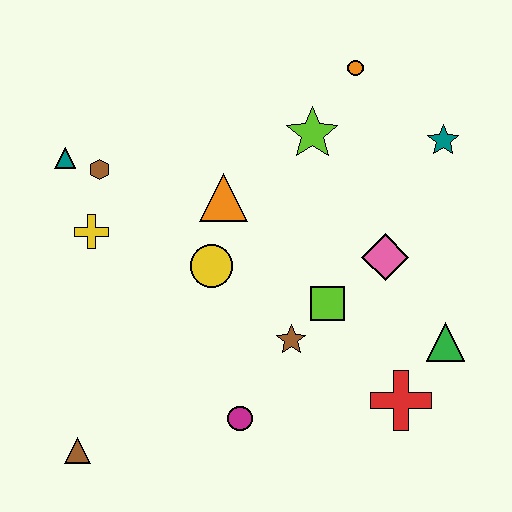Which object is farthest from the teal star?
The brown triangle is farthest from the teal star.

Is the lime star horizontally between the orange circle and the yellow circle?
Yes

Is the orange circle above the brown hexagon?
Yes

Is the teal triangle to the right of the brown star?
No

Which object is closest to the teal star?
The orange circle is closest to the teal star.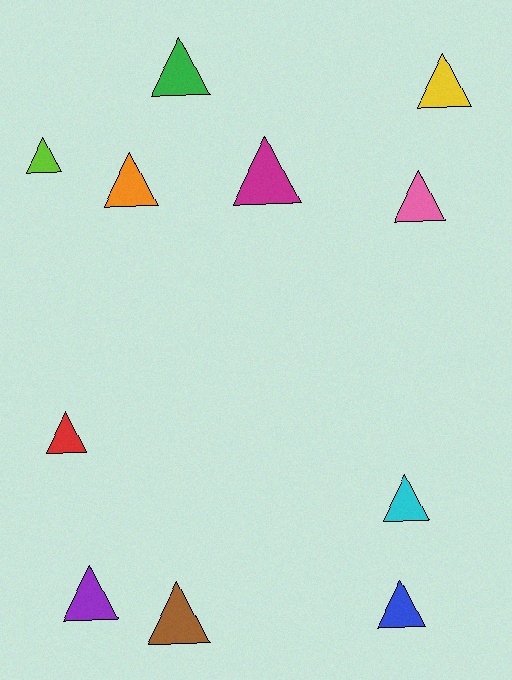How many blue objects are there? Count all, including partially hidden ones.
There is 1 blue object.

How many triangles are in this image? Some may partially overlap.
There are 11 triangles.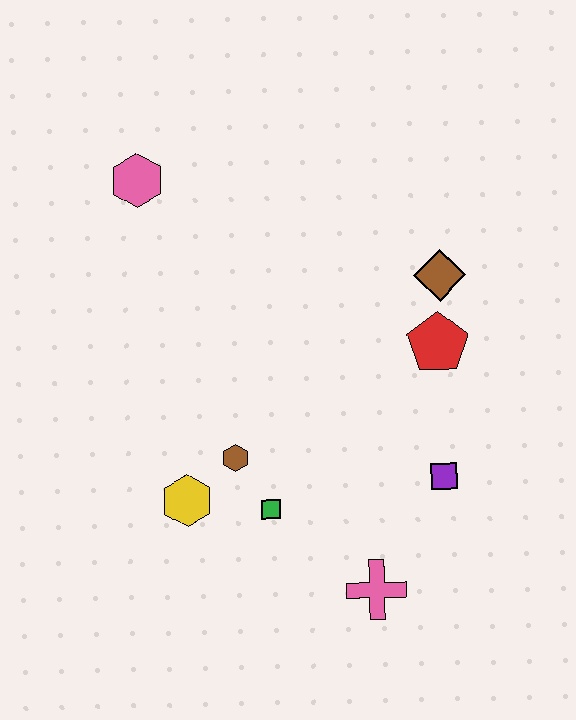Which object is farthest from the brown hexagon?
The pink hexagon is farthest from the brown hexagon.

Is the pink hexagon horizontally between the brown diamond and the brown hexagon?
No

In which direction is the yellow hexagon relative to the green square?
The yellow hexagon is to the left of the green square.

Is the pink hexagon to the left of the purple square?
Yes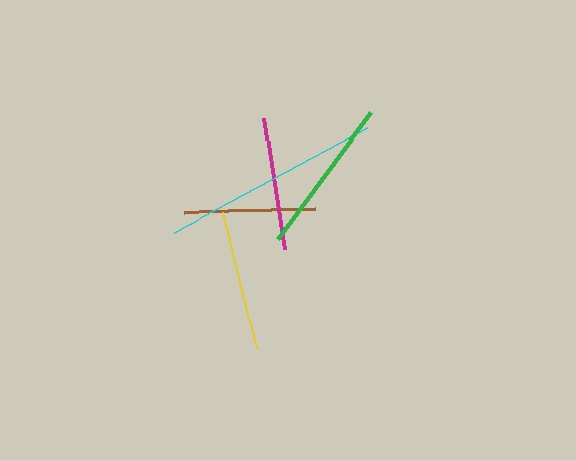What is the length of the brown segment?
The brown segment is approximately 131 pixels long.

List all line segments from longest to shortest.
From longest to shortest: cyan, green, yellow, magenta, brown.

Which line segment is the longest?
The cyan line is the longest at approximately 220 pixels.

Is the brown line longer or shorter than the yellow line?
The yellow line is longer than the brown line.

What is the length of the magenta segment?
The magenta segment is approximately 133 pixels long.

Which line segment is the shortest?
The brown line is the shortest at approximately 131 pixels.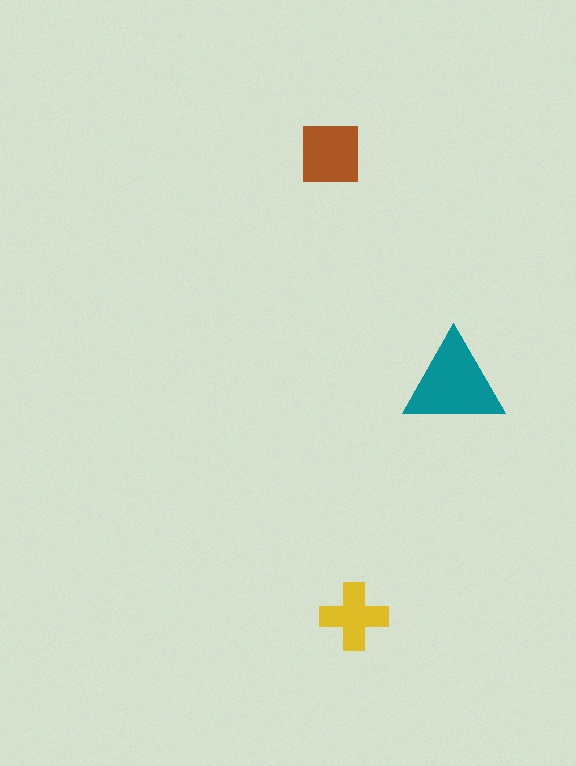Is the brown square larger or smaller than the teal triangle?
Smaller.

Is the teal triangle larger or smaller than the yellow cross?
Larger.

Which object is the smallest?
The yellow cross.